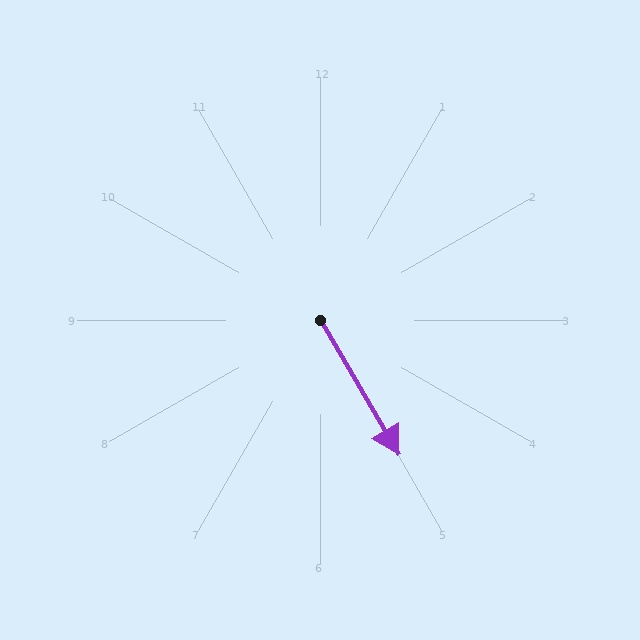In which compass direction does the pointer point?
Southeast.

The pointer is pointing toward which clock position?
Roughly 5 o'clock.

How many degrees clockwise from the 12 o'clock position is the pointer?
Approximately 150 degrees.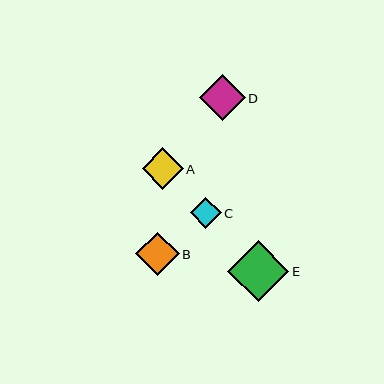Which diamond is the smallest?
Diamond C is the smallest with a size of approximately 31 pixels.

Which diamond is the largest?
Diamond E is the largest with a size of approximately 61 pixels.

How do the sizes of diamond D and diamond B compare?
Diamond D and diamond B are approximately the same size.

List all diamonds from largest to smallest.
From largest to smallest: E, D, B, A, C.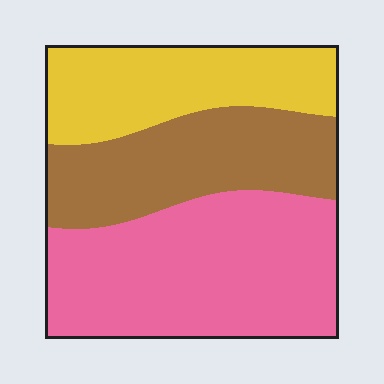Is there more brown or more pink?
Pink.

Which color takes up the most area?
Pink, at roughly 45%.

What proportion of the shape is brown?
Brown covers roughly 30% of the shape.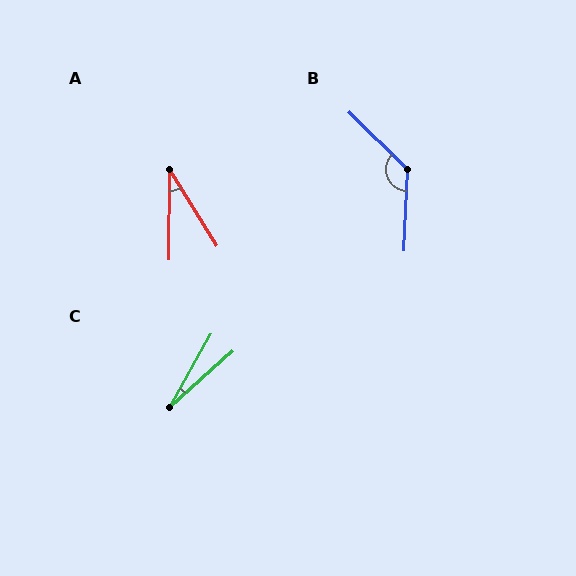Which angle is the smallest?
C, at approximately 18 degrees.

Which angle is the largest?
B, at approximately 132 degrees.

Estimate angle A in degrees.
Approximately 32 degrees.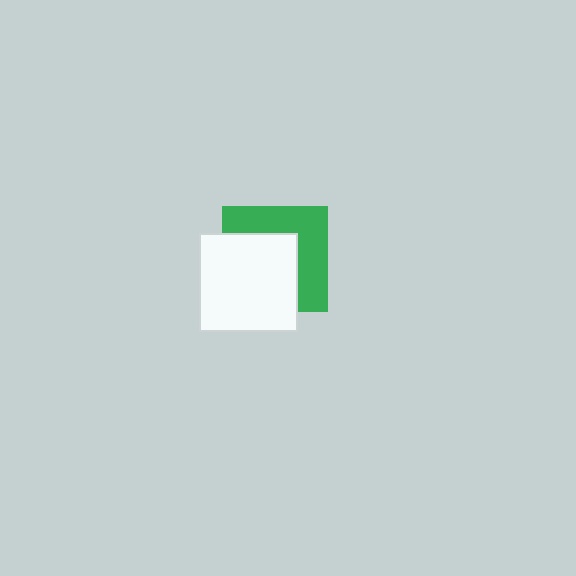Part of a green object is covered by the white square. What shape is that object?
It is a square.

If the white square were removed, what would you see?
You would see the complete green square.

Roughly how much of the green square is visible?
About half of it is visible (roughly 47%).